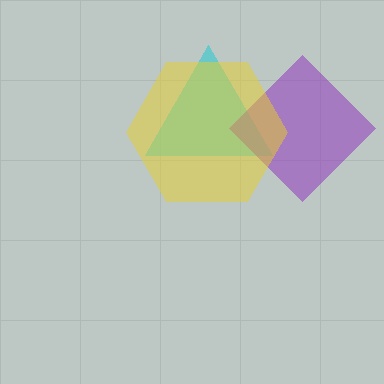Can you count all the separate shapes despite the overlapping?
Yes, there are 3 separate shapes.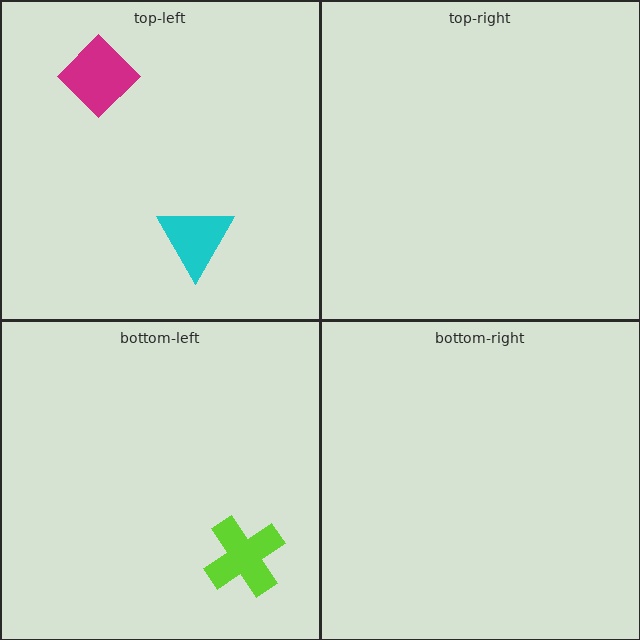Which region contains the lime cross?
The bottom-left region.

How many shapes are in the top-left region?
2.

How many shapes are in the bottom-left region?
1.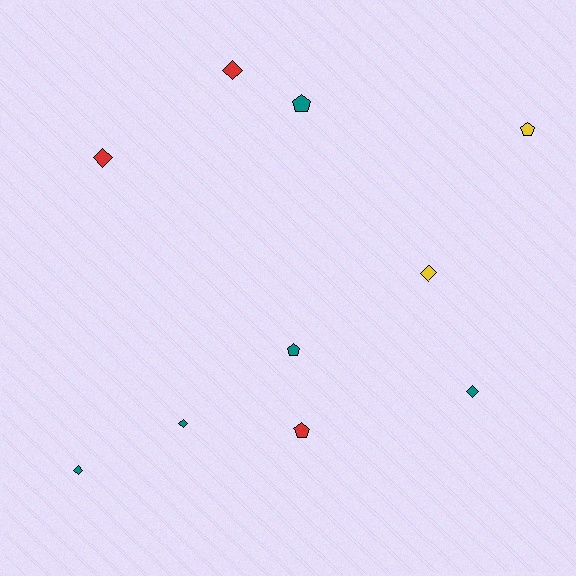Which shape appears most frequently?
Diamond, with 6 objects.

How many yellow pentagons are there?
There is 1 yellow pentagon.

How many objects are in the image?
There are 10 objects.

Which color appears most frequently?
Teal, with 5 objects.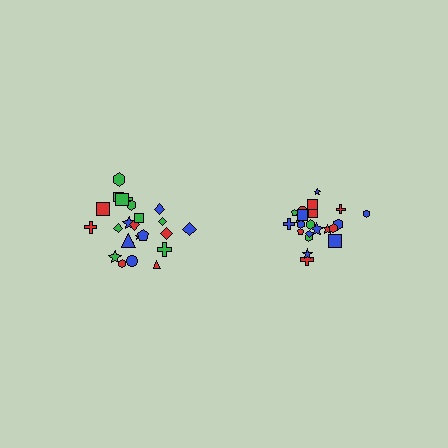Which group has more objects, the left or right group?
The left group.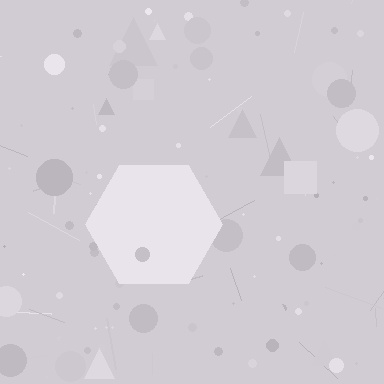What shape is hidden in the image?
A hexagon is hidden in the image.